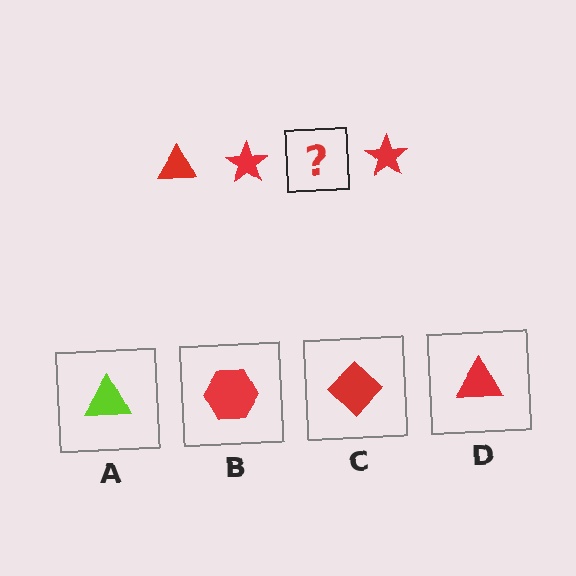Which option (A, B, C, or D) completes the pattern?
D.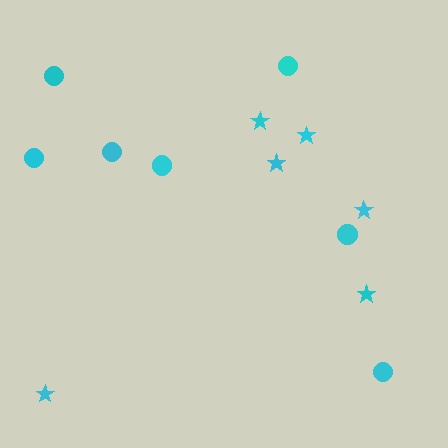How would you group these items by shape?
There are 2 groups: one group of stars (6) and one group of circles (7).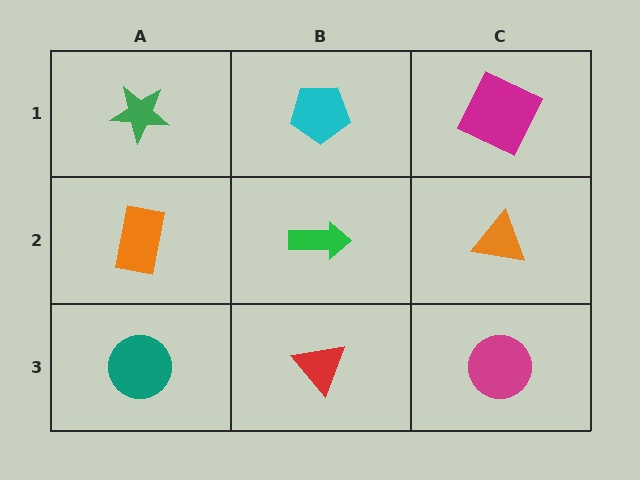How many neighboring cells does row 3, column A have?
2.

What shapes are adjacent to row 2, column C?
A magenta square (row 1, column C), a magenta circle (row 3, column C), a green arrow (row 2, column B).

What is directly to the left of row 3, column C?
A red triangle.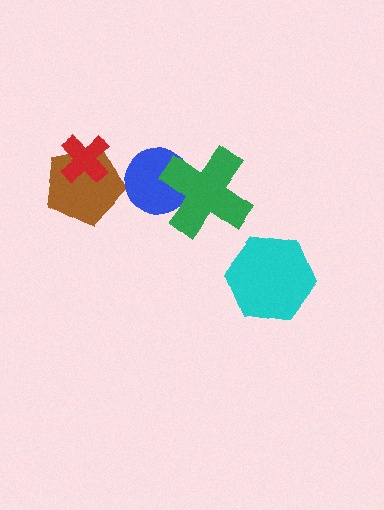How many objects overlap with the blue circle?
1 object overlaps with the blue circle.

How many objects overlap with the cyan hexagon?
0 objects overlap with the cyan hexagon.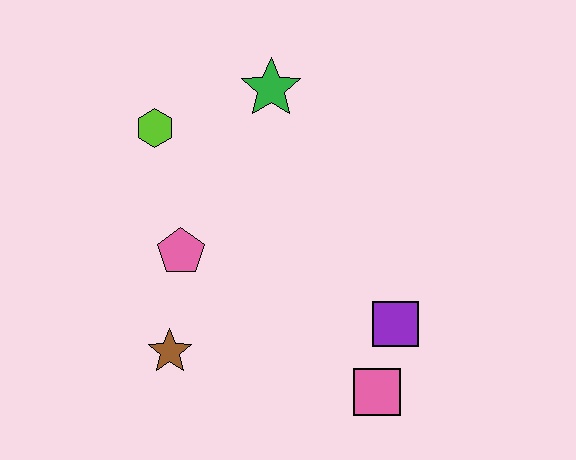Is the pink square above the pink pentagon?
No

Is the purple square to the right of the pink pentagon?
Yes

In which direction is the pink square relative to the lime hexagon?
The pink square is below the lime hexagon.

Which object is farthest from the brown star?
The green star is farthest from the brown star.